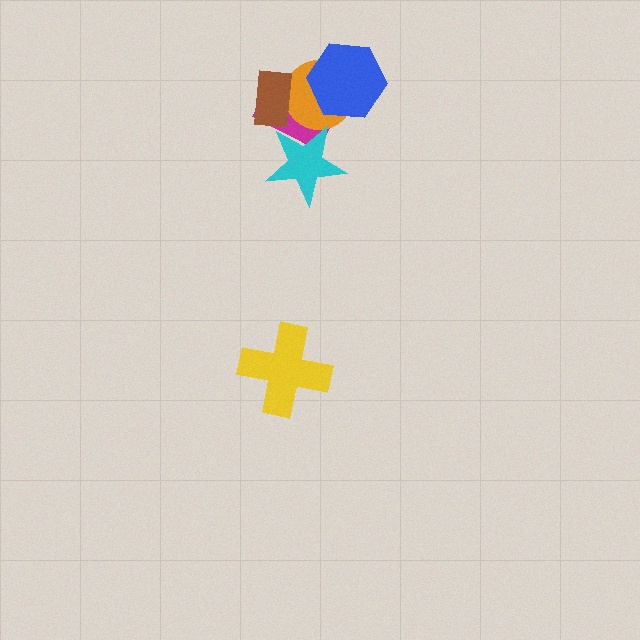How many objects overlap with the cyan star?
1 object overlaps with the cyan star.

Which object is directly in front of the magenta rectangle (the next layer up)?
The orange circle is directly in front of the magenta rectangle.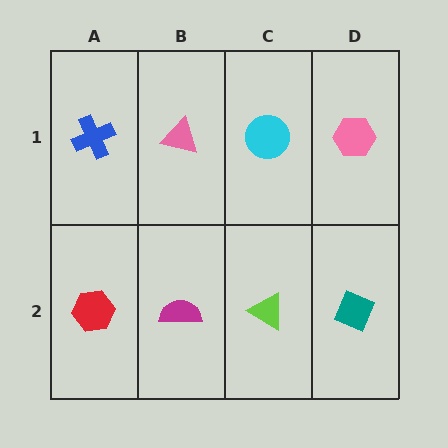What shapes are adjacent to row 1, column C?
A lime triangle (row 2, column C), a pink triangle (row 1, column B), a pink hexagon (row 1, column D).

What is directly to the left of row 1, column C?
A pink triangle.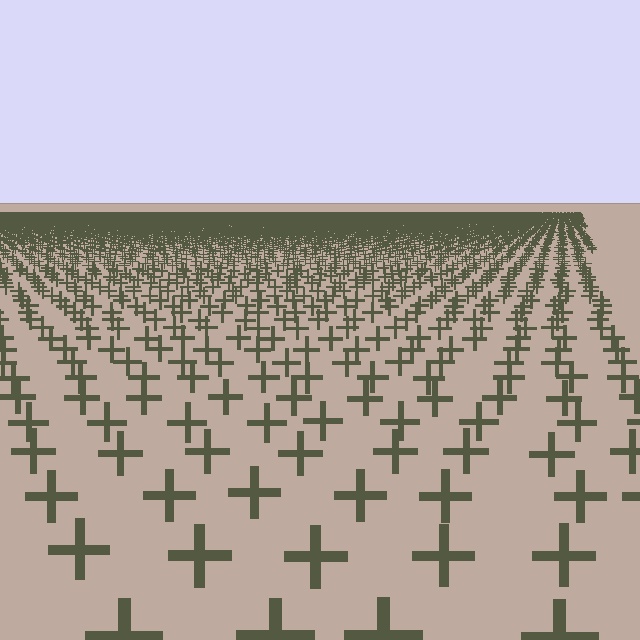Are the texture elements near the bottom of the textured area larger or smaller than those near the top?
Larger. Near the bottom, elements are closer to the viewer and appear at a bigger on-screen size.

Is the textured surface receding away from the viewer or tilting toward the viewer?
The surface is receding away from the viewer. Texture elements get smaller and denser toward the top.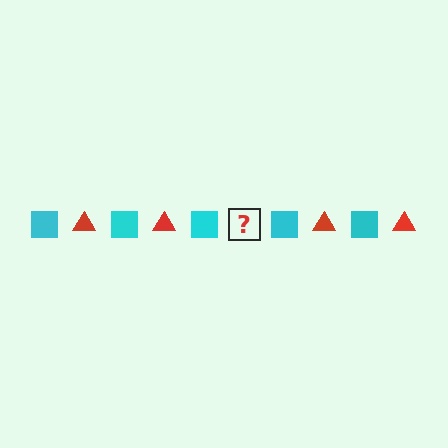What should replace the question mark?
The question mark should be replaced with a red triangle.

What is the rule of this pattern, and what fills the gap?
The rule is that the pattern alternates between cyan square and red triangle. The gap should be filled with a red triangle.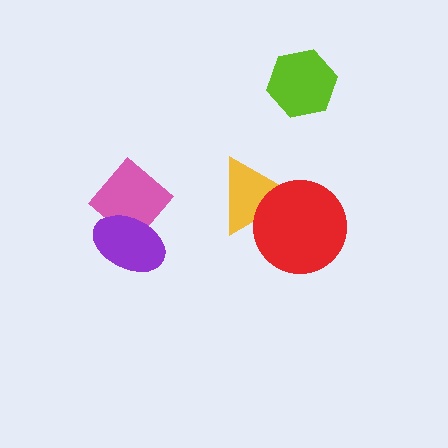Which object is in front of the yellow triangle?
The red circle is in front of the yellow triangle.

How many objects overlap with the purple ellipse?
1 object overlaps with the purple ellipse.